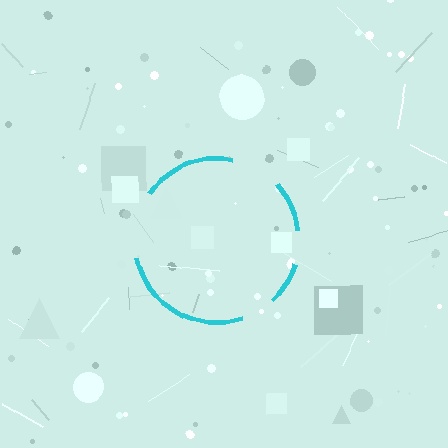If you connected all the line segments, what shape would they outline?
They would outline a circle.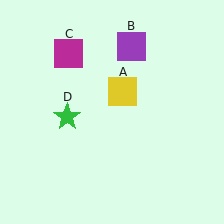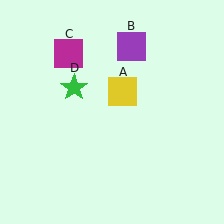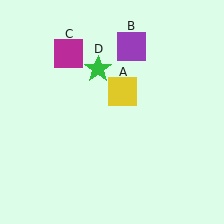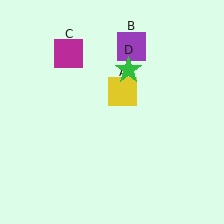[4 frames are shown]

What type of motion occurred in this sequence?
The green star (object D) rotated clockwise around the center of the scene.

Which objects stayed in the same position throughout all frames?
Yellow square (object A) and purple square (object B) and magenta square (object C) remained stationary.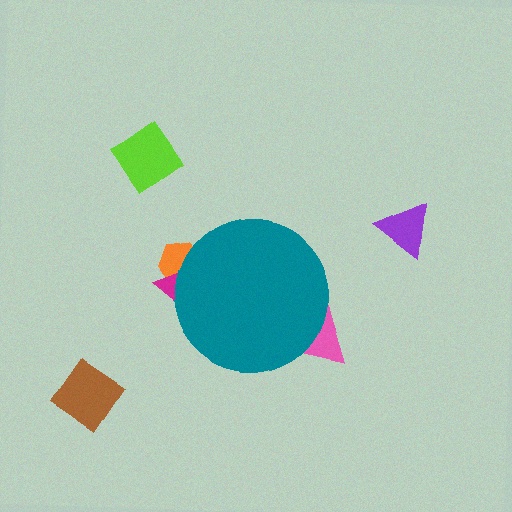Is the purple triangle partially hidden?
No, the purple triangle is fully visible.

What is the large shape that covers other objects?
A teal circle.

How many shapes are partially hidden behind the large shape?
3 shapes are partially hidden.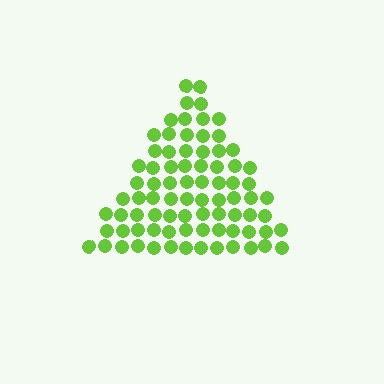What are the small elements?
The small elements are circles.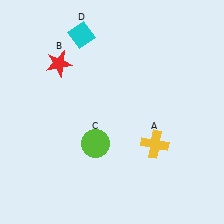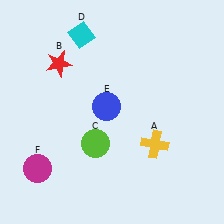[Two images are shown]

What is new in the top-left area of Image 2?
A blue circle (E) was added in the top-left area of Image 2.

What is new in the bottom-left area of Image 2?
A magenta circle (F) was added in the bottom-left area of Image 2.